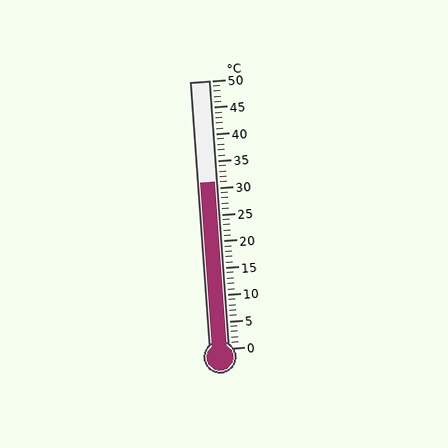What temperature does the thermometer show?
The thermometer shows approximately 31°C.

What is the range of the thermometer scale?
The thermometer scale ranges from 0°C to 50°C.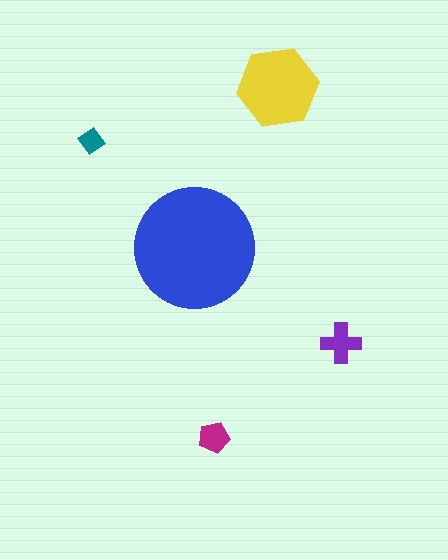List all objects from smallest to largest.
The teal diamond, the magenta pentagon, the purple cross, the yellow hexagon, the blue circle.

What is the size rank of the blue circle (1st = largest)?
1st.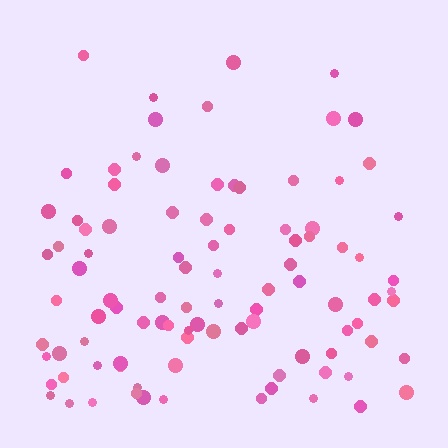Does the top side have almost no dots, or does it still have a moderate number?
Still a moderate number, just noticeably fewer than the bottom.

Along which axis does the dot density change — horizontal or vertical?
Vertical.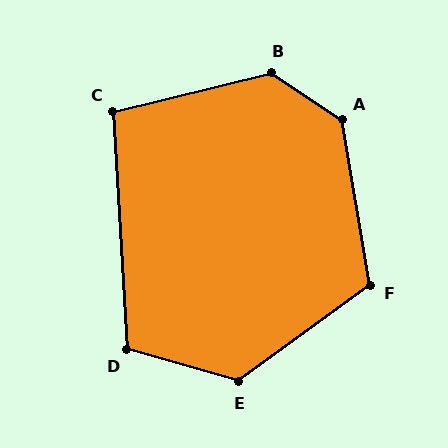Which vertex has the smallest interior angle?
C, at approximately 100 degrees.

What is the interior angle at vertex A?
Approximately 132 degrees (obtuse).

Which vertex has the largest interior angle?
B, at approximately 133 degrees.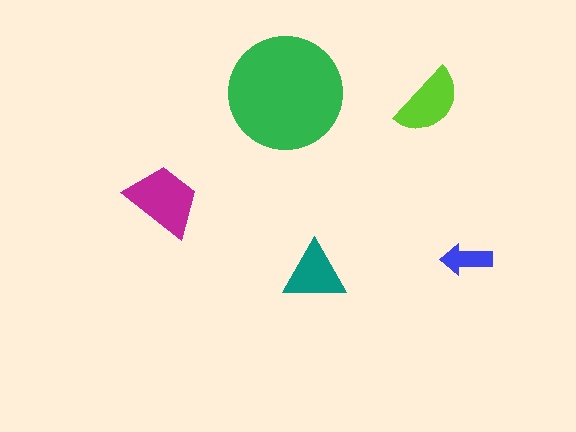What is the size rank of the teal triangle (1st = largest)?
4th.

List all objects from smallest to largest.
The blue arrow, the teal triangle, the lime semicircle, the magenta trapezoid, the green circle.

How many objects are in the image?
There are 5 objects in the image.